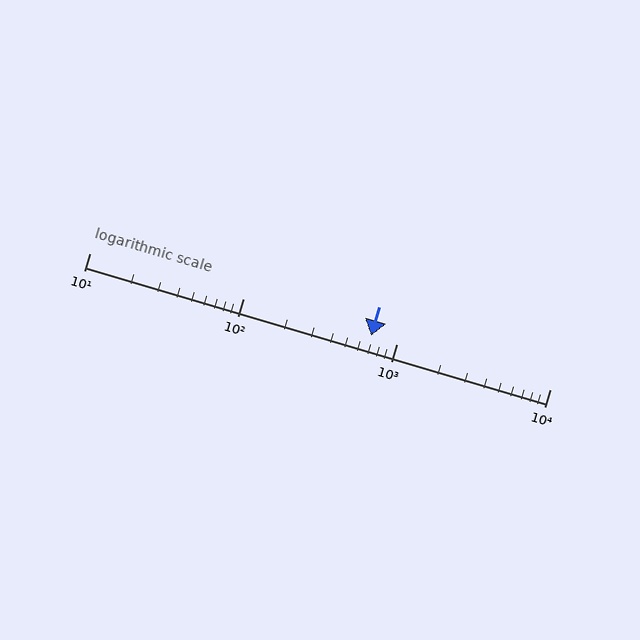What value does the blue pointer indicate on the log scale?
The pointer indicates approximately 680.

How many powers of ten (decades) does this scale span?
The scale spans 3 decades, from 10 to 10000.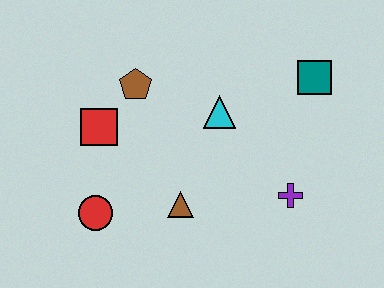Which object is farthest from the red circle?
The teal square is farthest from the red circle.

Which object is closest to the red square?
The brown pentagon is closest to the red square.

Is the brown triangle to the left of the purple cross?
Yes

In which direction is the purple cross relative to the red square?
The purple cross is to the right of the red square.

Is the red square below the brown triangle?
No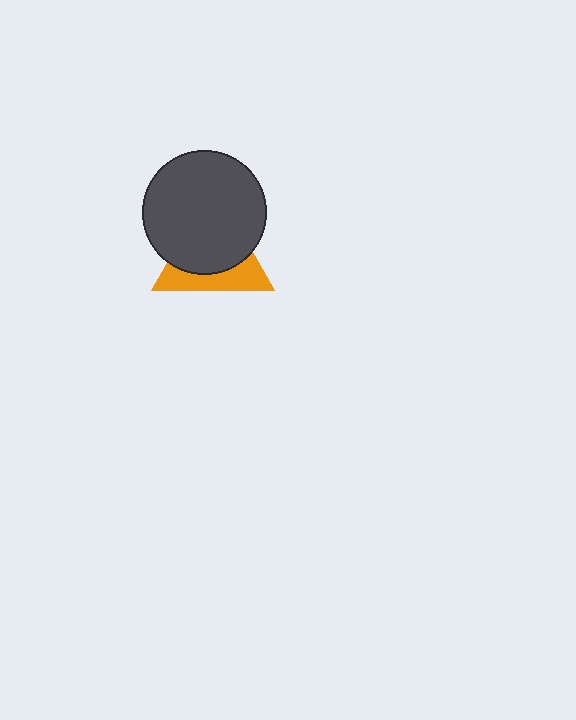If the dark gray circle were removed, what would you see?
You would see the complete orange triangle.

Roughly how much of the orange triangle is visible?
A small part of it is visible (roughly 38%).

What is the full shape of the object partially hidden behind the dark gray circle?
The partially hidden object is an orange triangle.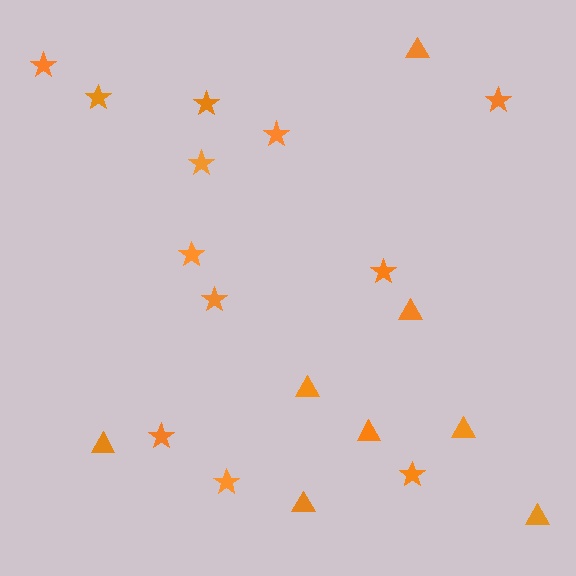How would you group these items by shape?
There are 2 groups: one group of stars (12) and one group of triangles (8).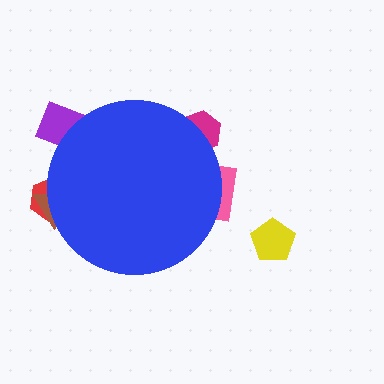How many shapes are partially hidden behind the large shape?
5 shapes are partially hidden.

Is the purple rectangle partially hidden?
Yes, the purple rectangle is partially hidden behind the blue circle.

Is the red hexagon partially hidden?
Yes, the red hexagon is partially hidden behind the blue circle.